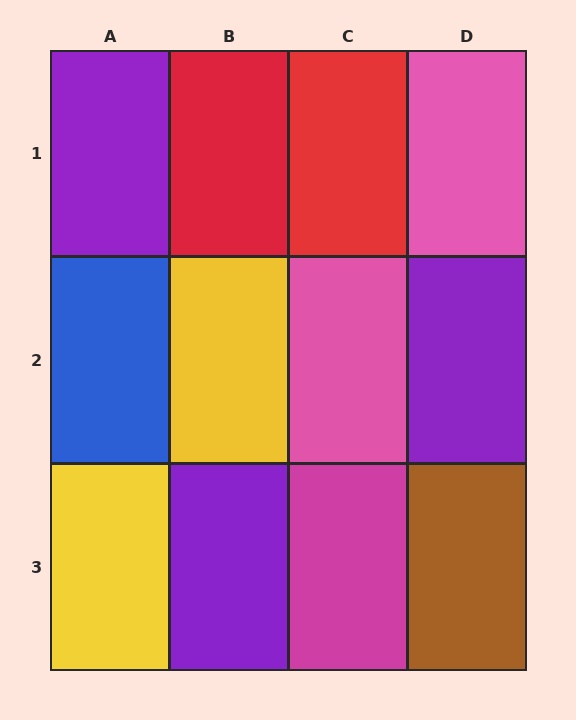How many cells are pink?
2 cells are pink.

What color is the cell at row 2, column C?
Pink.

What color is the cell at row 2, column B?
Yellow.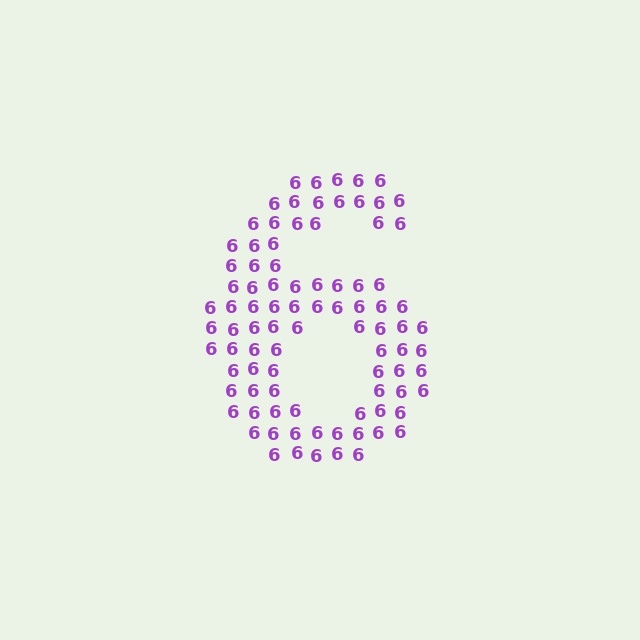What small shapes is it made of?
It is made of small digit 6's.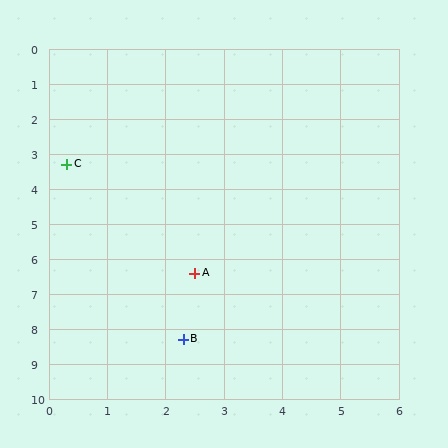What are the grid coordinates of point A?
Point A is at approximately (2.5, 6.4).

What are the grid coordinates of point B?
Point B is at approximately (2.3, 8.3).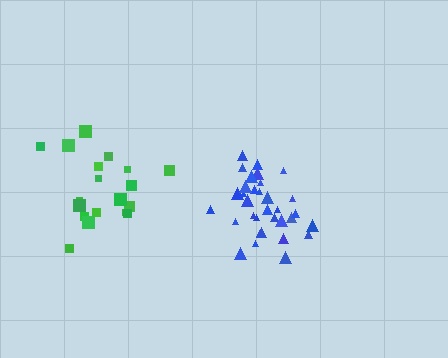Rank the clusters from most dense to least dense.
blue, green.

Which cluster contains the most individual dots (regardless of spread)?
Blue (35).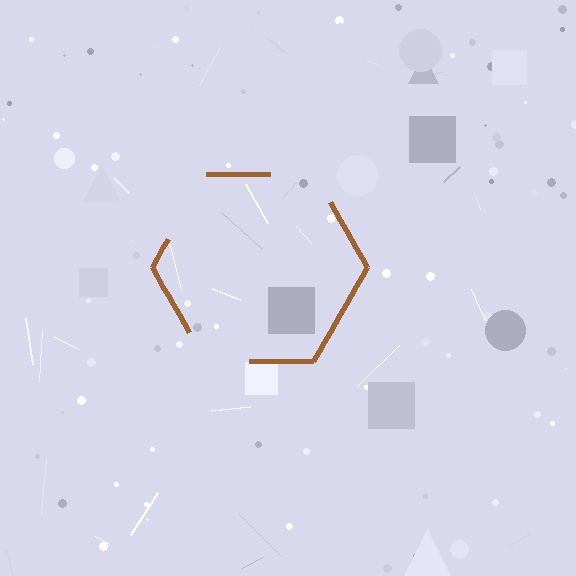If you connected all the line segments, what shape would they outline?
They would outline a hexagon.